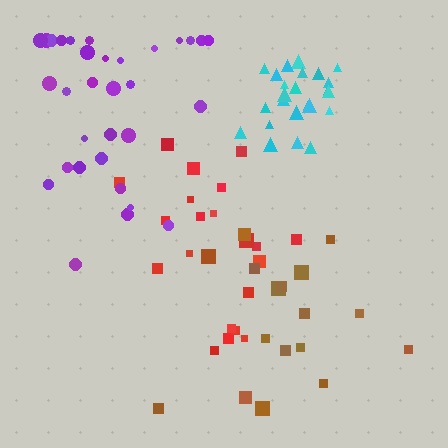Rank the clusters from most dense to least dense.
cyan, red, purple, brown.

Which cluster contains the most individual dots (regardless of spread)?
Purple (33).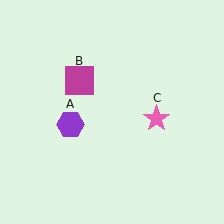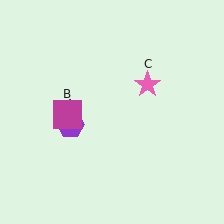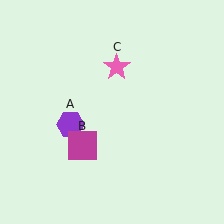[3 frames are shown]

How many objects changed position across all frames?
2 objects changed position: magenta square (object B), pink star (object C).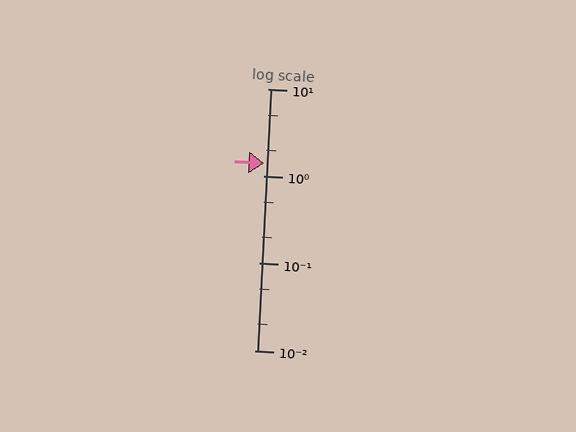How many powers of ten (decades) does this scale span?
The scale spans 3 decades, from 0.01 to 10.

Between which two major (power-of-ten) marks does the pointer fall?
The pointer is between 1 and 10.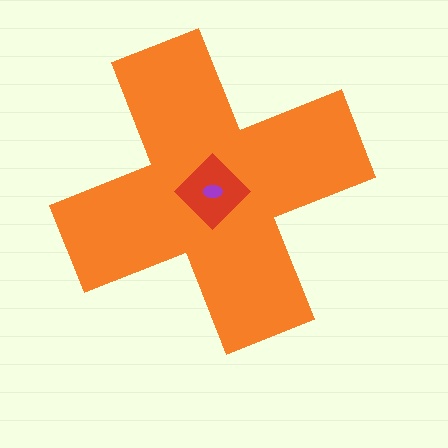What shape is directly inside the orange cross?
The red diamond.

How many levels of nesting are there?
3.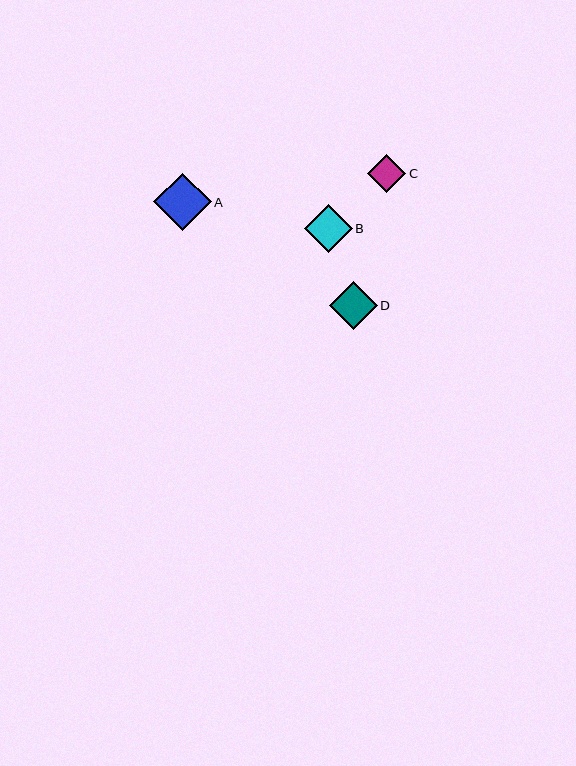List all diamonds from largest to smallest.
From largest to smallest: A, D, B, C.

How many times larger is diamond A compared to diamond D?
Diamond A is approximately 1.2 times the size of diamond D.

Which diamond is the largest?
Diamond A is the largest with a size of approximately 58 pixels.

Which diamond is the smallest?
Diamond C is the smallest with a size of approximately 38 pixels.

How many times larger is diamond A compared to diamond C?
Diamond A is approximately 1.5 times the size of diamond C.